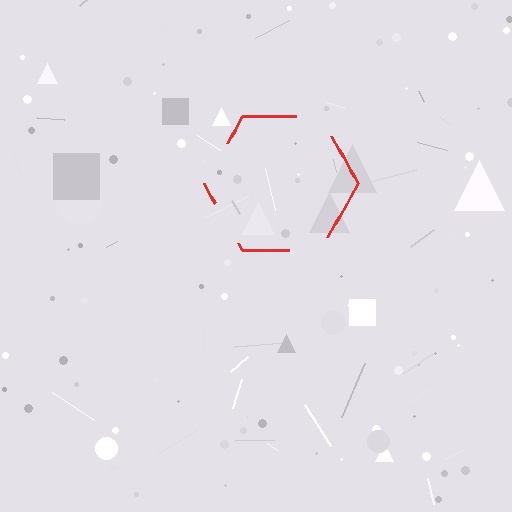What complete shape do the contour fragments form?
The contour fragments form a hexagon.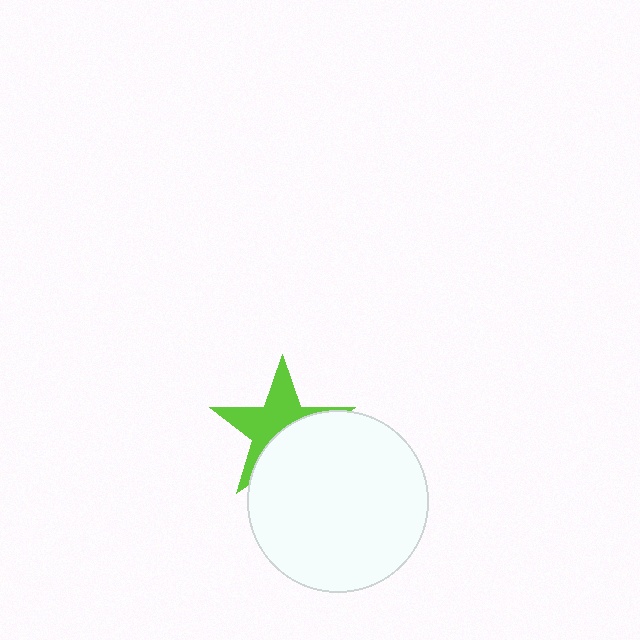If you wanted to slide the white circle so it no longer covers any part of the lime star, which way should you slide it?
Slide it down — that is the most direct way to separate the two shapes.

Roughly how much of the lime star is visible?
About half of it is visible (roughly 53%).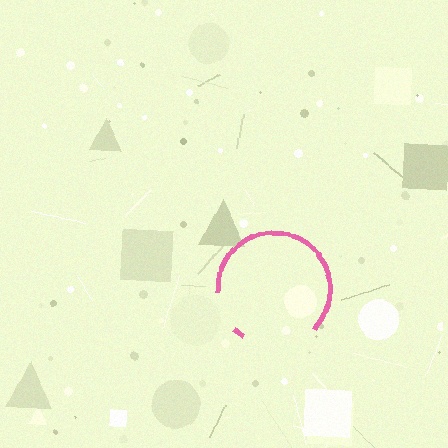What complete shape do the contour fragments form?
The contour fragments form a circle.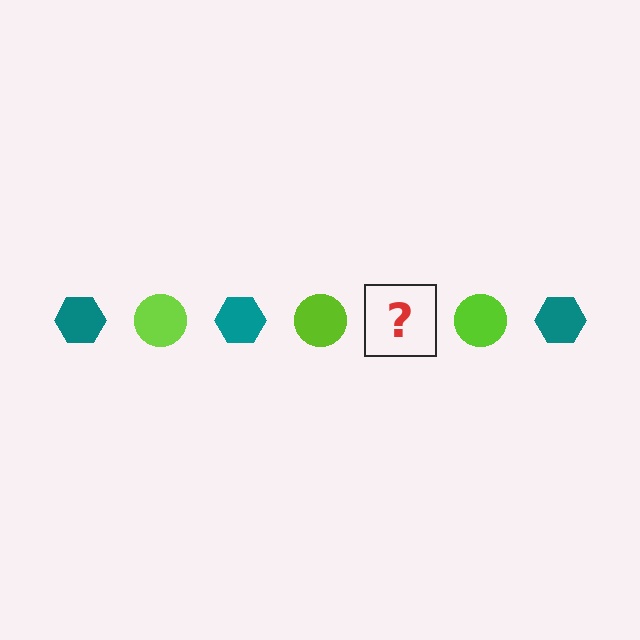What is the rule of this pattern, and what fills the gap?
The rule is that the pattern alternates between teal hexagon and lime circle. The gap should be filled with a teal hexagon.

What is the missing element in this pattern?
The missing element is a teal hexagon.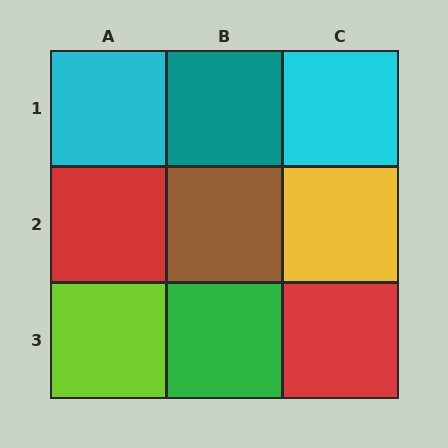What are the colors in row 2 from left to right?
Red, brown, yellow.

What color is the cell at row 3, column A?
Lime.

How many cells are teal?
1 cell is teal.